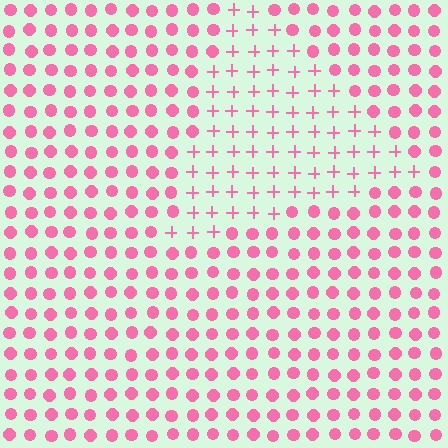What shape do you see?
I see a triangle.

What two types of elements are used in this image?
The image uses plus signs inside the triangle region and circles outside it.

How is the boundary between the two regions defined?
The boundary is defined by a change in element shape: plus signs inside vs. circles outside. All elements share the same color and spacing.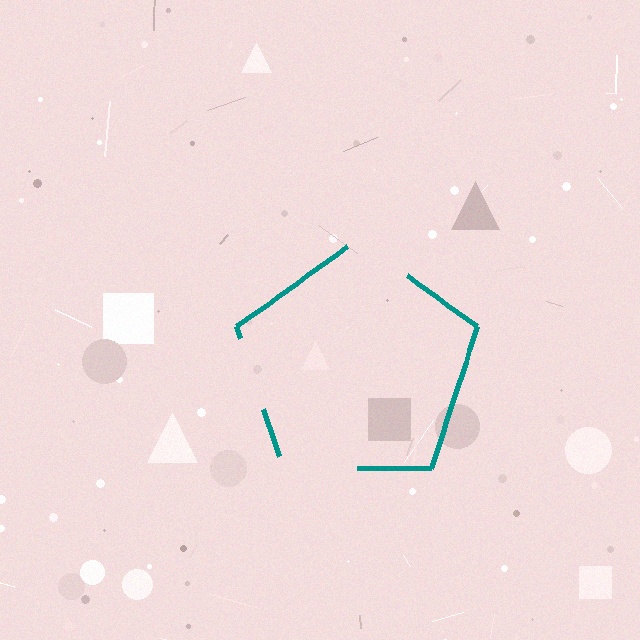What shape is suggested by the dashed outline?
The dashed outline suggests a pentagon.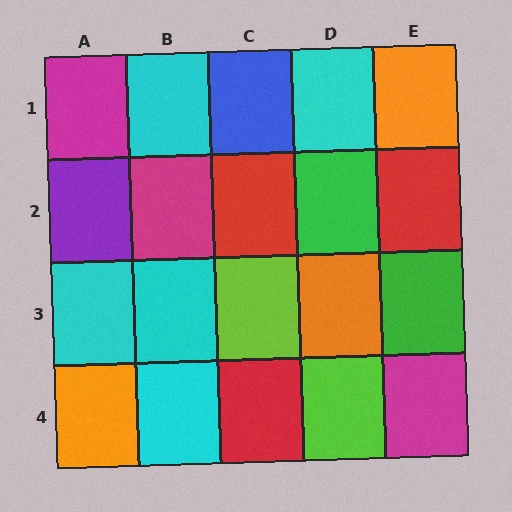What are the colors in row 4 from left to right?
Orange, cyan, red, lime, magenta.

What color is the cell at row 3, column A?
Cyan.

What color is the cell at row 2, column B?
Magenta.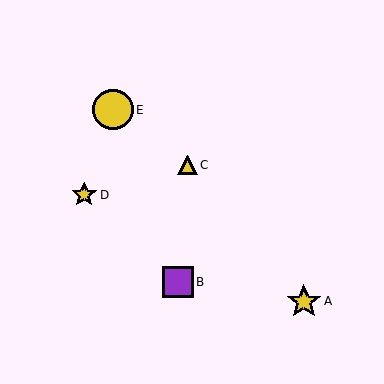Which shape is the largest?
The yellow circle (labeled E) is the largest.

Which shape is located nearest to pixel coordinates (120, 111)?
The yellow circle (labeled E) at (113, 110) is nearest to that location.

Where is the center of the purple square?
The center of the purple square is at (178, 282).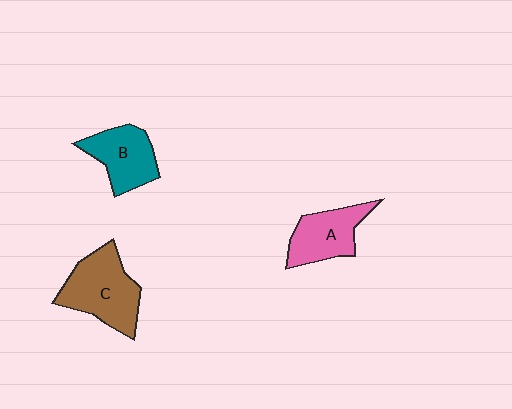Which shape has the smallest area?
Shape A (pink).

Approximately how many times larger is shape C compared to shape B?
Approximately 1.3 times.